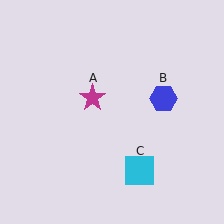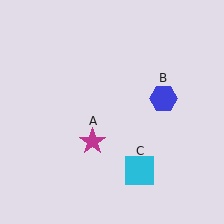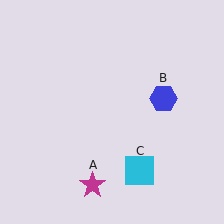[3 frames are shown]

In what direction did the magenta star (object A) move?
The magenta star (object A) moved down.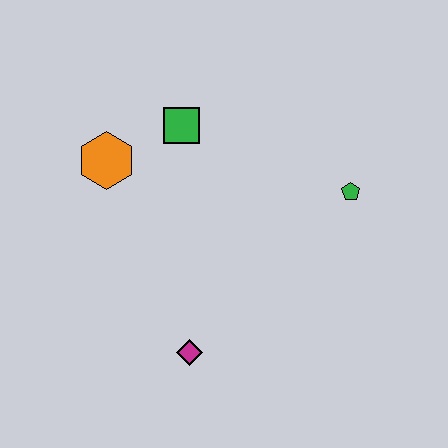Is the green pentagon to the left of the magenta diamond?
No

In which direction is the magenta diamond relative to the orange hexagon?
The magenta diamond is below the orange hexagon.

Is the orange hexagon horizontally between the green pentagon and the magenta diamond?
No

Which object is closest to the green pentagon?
The green square is closest to the green pentagon.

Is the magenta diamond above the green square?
No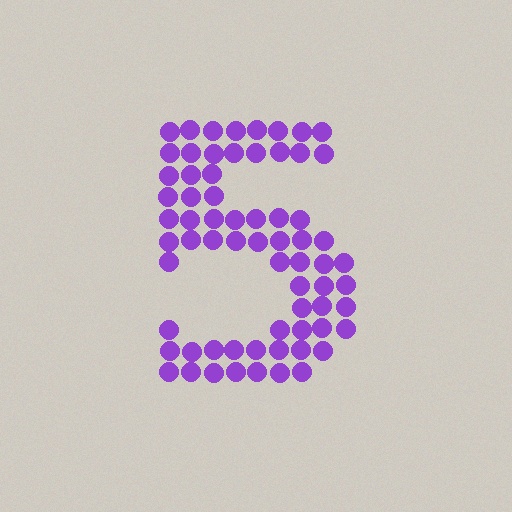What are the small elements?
The small elements are circles.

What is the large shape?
The large shape is the digit 5.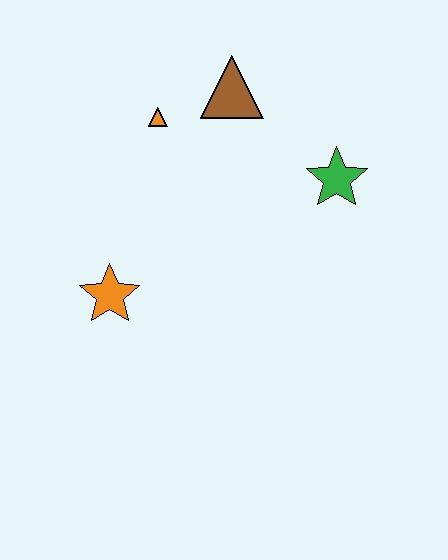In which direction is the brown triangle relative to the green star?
The brown triangle is to the left of the green star.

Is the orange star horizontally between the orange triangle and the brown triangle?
No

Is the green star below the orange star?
No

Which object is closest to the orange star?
The orange triangle is closest to the orange star.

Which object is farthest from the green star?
The orange star is farthest from the green star.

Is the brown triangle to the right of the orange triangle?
Yes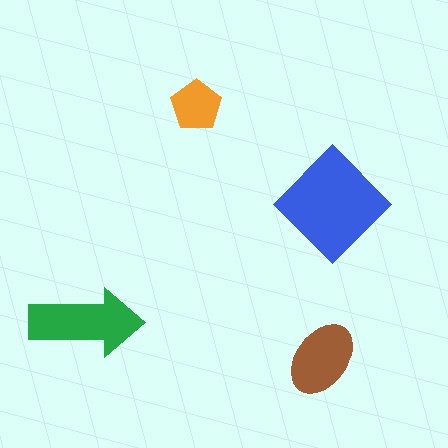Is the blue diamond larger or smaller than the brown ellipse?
Larger.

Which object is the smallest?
The orange pentagon.